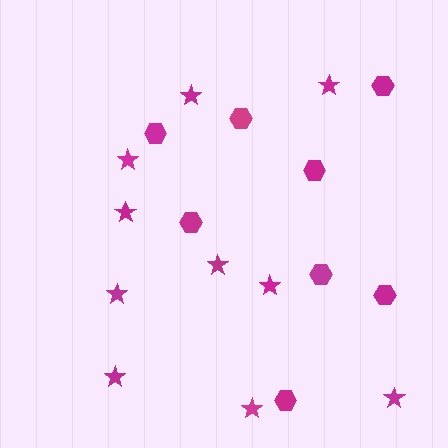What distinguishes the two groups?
There are 2 groups: one group of stars (10) and one group of hexagons (8).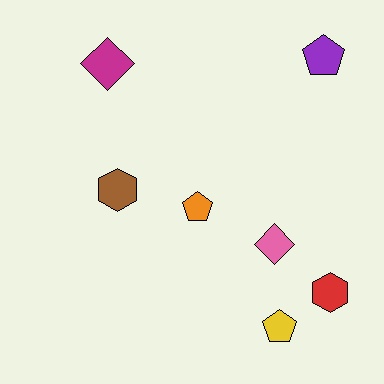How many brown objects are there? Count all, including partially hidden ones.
There is 1 brown object.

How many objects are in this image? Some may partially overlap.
There are 7 objects.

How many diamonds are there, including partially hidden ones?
There are 2 diamonds.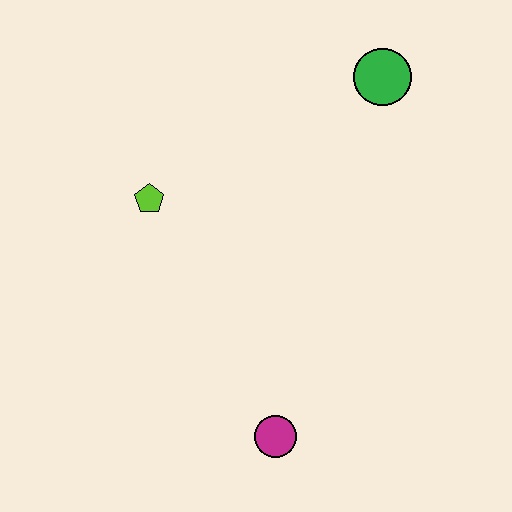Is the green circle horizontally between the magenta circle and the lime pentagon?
No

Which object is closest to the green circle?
The lime pentagon is closest to the green circle.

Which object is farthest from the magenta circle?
The green circle is farthest from the magenta circle.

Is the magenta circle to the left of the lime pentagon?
No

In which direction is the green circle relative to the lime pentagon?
The green circle is to the right of the lime pentagon.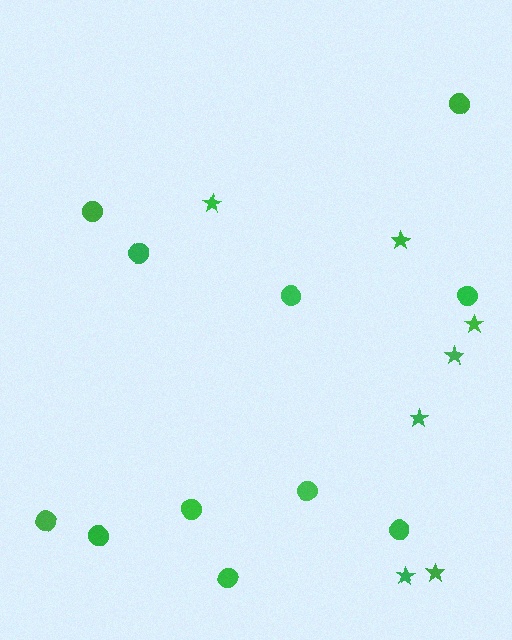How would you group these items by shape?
There are 2 groups: one group of circles (11) and one group of stars (7).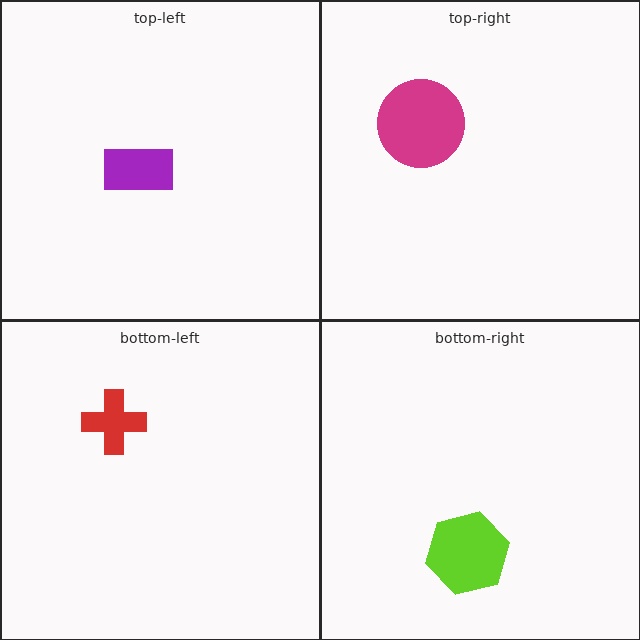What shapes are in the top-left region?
The purple rectangle.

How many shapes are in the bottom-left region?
1.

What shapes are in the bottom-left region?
The red cross.